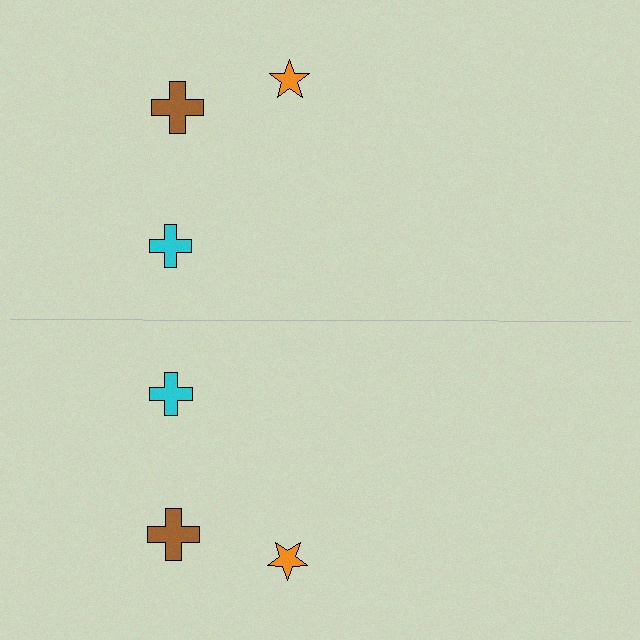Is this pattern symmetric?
Yes, this pattern has bilateral (reflection) symmetry.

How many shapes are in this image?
There are 6 shapes in this image.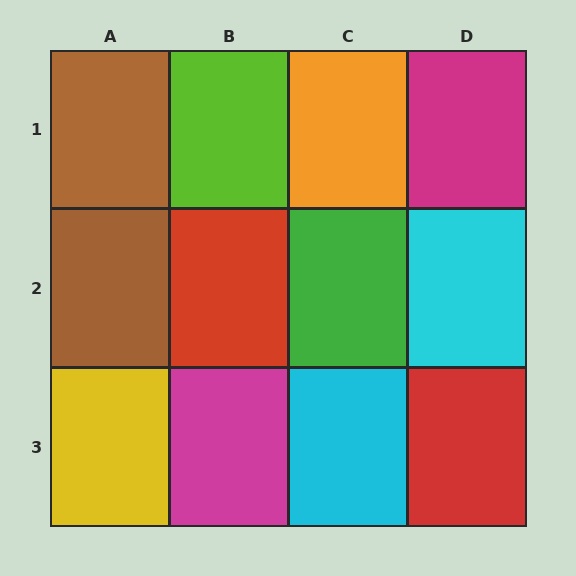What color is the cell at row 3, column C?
Cyan.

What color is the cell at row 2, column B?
Red.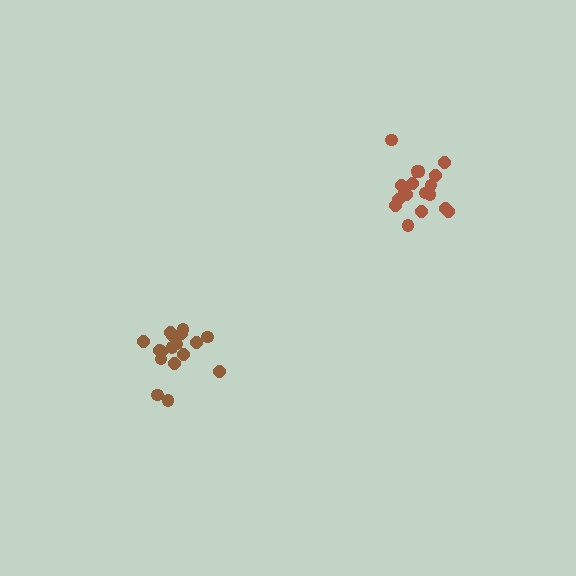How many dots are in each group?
Group 1: 19 dots, Group 2: 17 dots (36 total).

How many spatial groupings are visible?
There are 2 spatial groupings.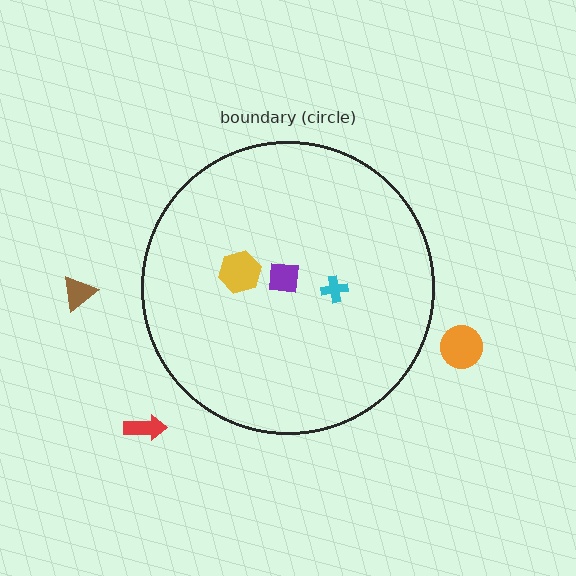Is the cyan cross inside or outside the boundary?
Inside.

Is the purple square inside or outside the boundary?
Inside.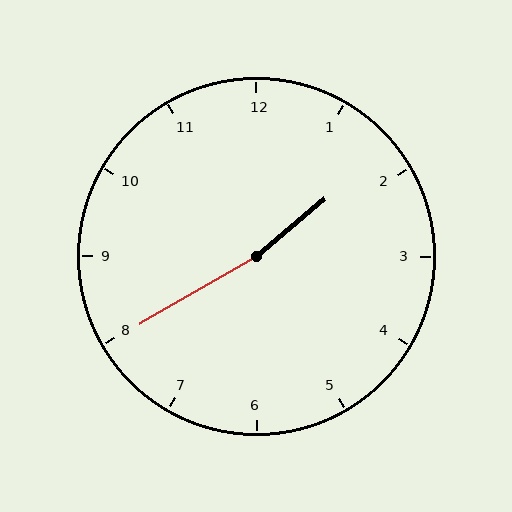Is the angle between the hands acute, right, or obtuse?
It is obtuse.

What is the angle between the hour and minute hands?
Approximately 170 degrees.